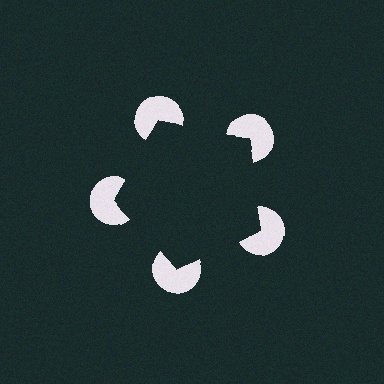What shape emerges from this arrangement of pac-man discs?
An illusory pentagon — its edges are inferred from the aligned wedge cuts in the pac-man discs, not physically drawn.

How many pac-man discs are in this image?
There are 5 — one at each vertex of the illusory pentagon.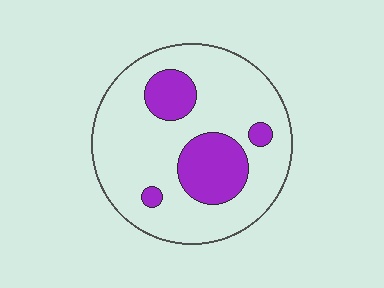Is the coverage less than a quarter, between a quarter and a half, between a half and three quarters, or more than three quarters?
Less than a quarter.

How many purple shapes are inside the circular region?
4.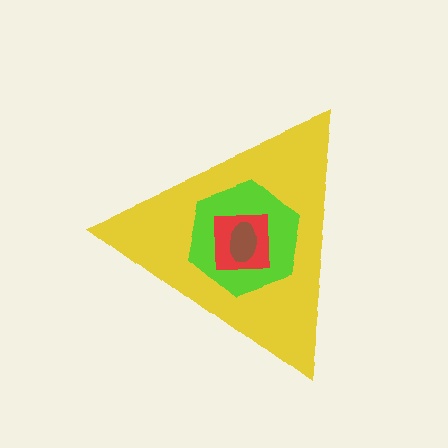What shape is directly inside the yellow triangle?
The lime hexagon.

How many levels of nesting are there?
4.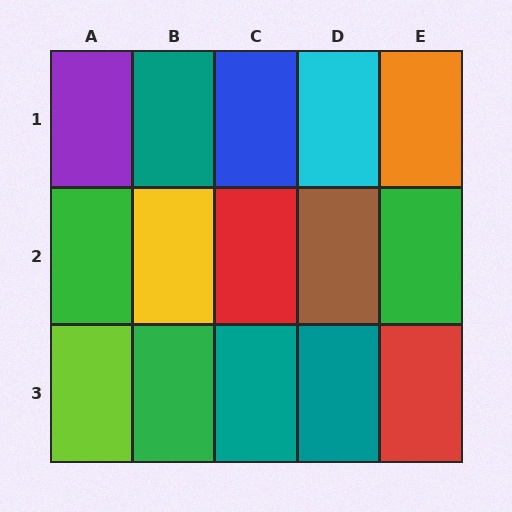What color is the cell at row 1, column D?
Cyan.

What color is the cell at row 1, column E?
Orange.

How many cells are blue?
1 cell is blue.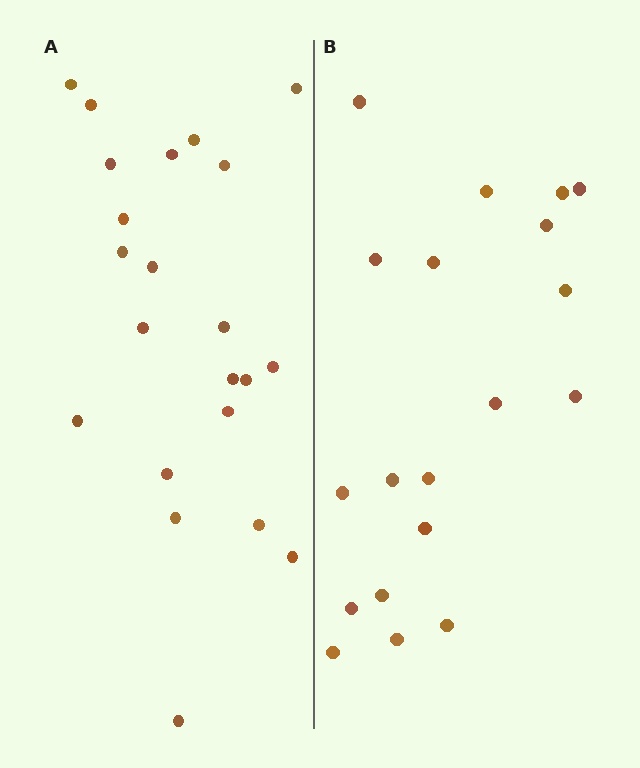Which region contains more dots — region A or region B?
Region A (the left region) has more dots.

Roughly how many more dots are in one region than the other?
Region A has just a few more — roughly 2 or 3 more dots than region B.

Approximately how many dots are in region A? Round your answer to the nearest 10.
About 20 dots. (The exact count is 22, which rounds to 20.)